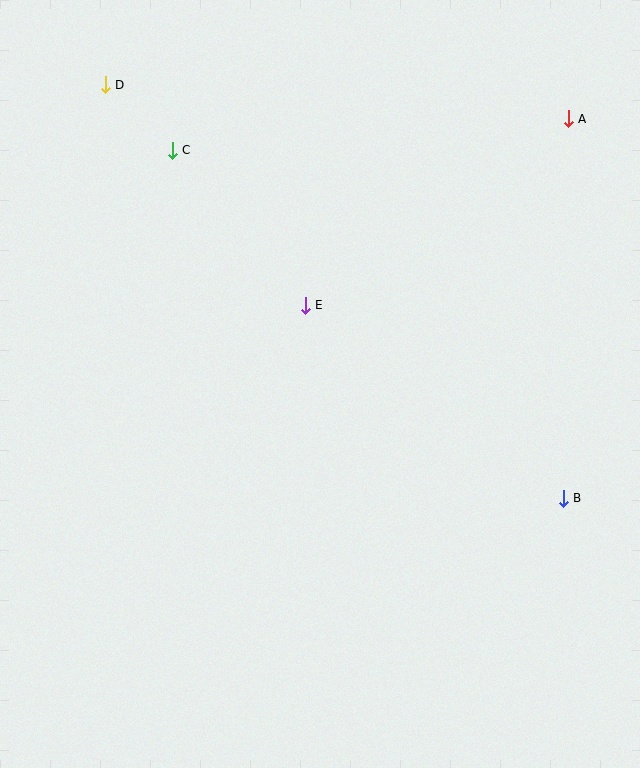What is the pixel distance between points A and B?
The distance between A and B is 380 pixels.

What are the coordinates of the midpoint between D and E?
The midpoint between D and E is at (205, 195).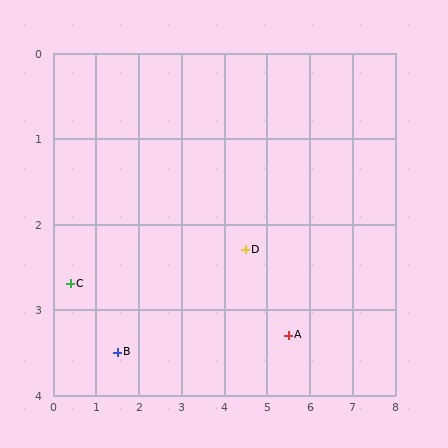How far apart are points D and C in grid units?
Points D and C are about 4.1 grid units apart.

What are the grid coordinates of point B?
Point B is at approximately (1.5, 3.5).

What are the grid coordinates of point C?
Point C is at approximately (0.4, 2.7).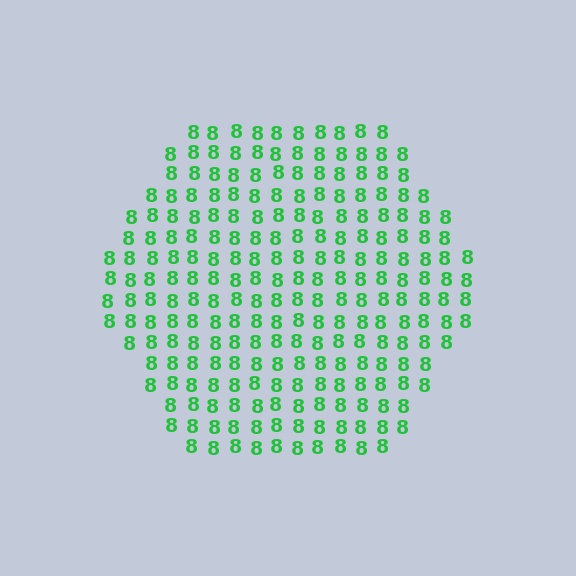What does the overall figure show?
The overall figure shows a hexagon.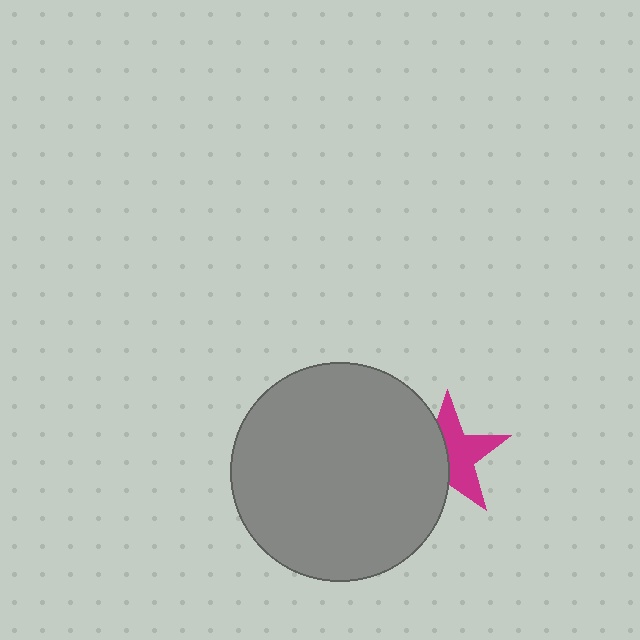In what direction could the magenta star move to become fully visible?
The magenta star could move right. That would shift it out from behind the gray circle entirely.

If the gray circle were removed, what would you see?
You would see the complete magenta star.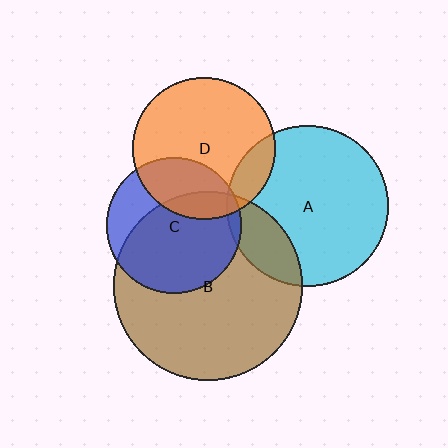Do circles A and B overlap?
Yes.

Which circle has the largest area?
Circle B (brown).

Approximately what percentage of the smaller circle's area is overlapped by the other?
Approximately 20%.